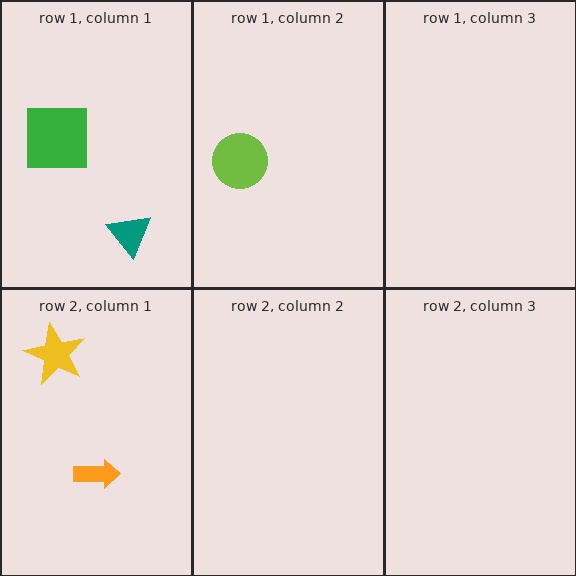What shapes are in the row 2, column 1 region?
The yellow star, the orange arrow.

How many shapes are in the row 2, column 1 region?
2.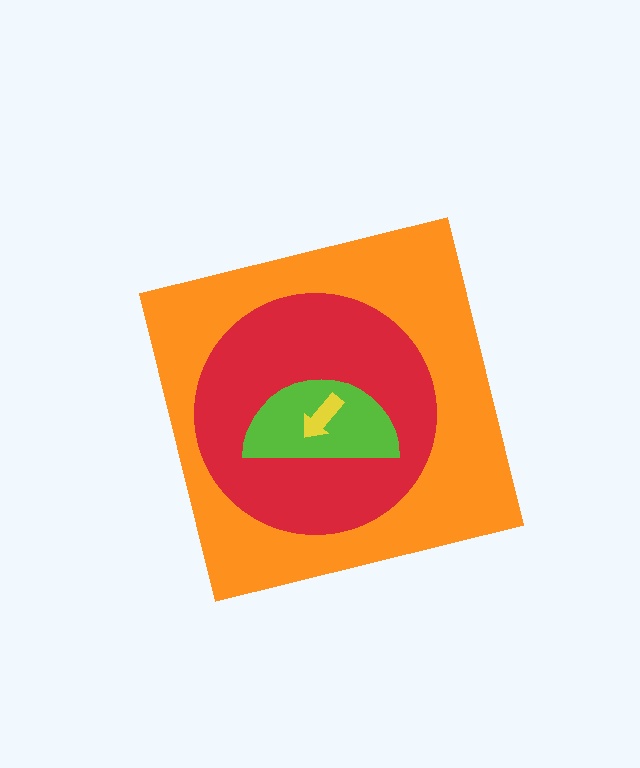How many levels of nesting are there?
4.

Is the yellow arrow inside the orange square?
Yes.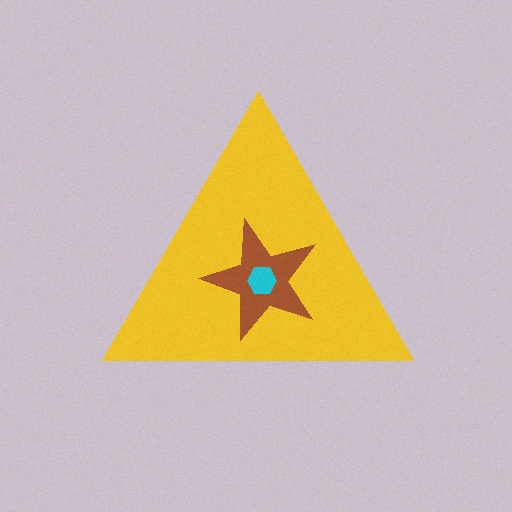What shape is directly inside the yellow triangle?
The brown star.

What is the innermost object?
The cyan hexagon.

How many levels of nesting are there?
3.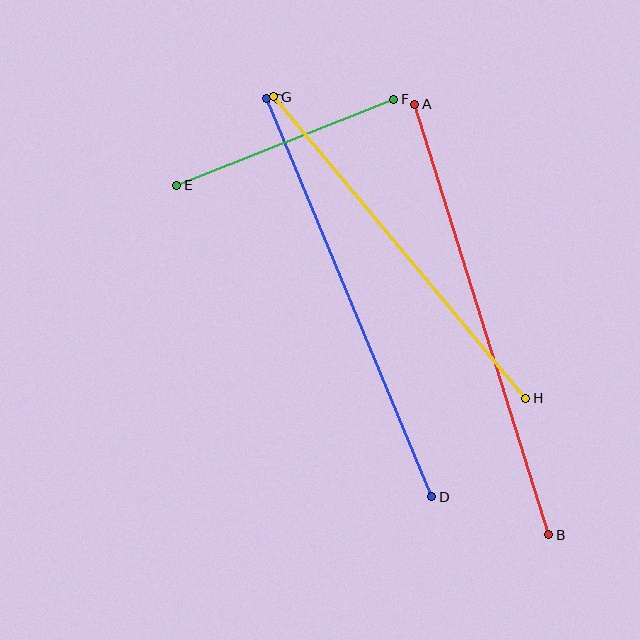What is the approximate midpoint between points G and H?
The midpoint is at approximately (400, 247) pixels.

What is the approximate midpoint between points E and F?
The midpoint is at approximately (285, 142) pixels.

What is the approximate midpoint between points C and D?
The midpoint is at approximately (349, 298) pixels.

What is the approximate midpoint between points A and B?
The midpoint is at approximately (482, 320) pixels.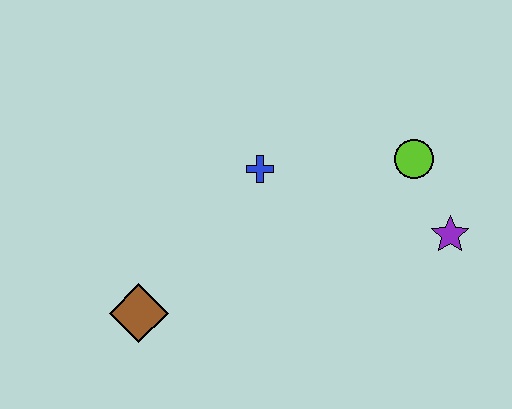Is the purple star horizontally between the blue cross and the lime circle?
No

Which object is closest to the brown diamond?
The blue cross is closest to the brown diamond.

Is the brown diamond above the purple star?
No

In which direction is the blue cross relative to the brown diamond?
The blue cross is above the brown diamond.